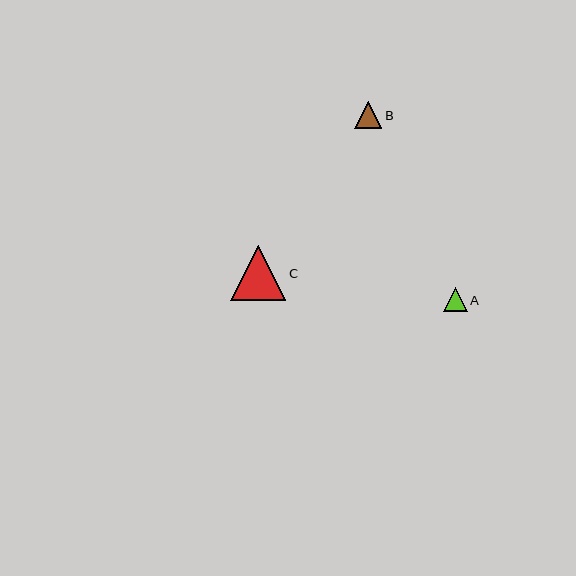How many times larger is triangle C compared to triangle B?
Triangle C is approximately 2.0 times the size of triangle B.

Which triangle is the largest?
Triangle C is the largest with a size of approximately 55 pixels.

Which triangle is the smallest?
Triangle A is the smallest with a size of approximately 24 pixels.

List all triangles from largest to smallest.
From largest to smallest: C, B, A.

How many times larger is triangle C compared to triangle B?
Triangle C is approximately 2.0 times the size of triangle B.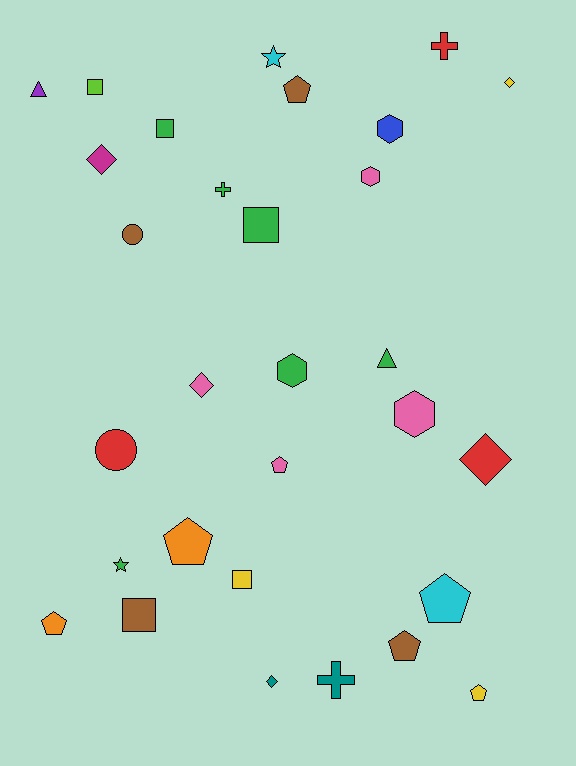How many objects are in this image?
There are 30 objects.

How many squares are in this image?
There are 5 squares.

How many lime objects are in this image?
There is 1 lime object.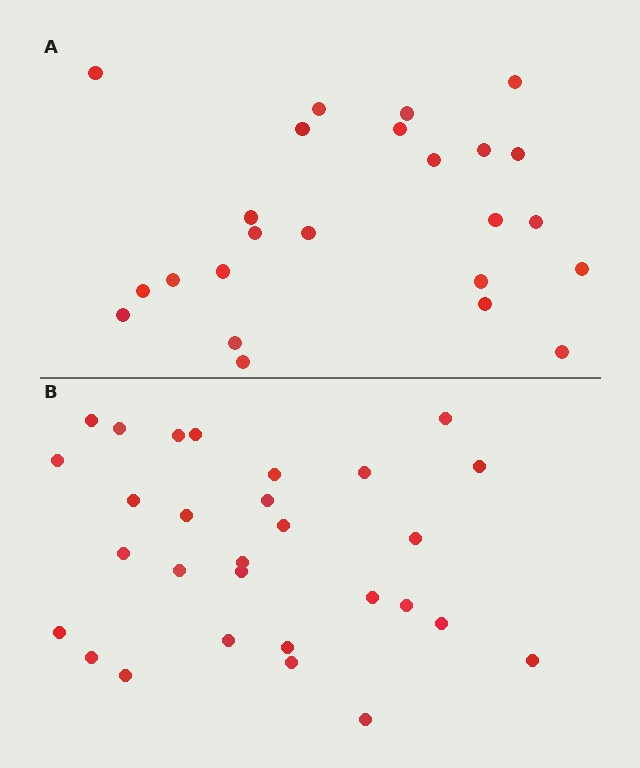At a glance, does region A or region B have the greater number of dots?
Region B (the bottom region) has more dots.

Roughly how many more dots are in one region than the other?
Region B has about 5 more dots than region A.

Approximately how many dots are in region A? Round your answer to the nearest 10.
About 20 dots. (The exact count is 24, which rounds to 20.)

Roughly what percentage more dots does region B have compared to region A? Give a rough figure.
About 20% more.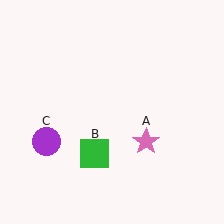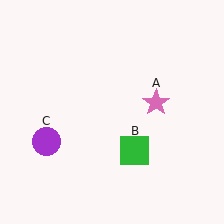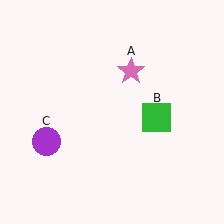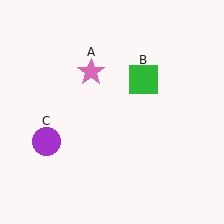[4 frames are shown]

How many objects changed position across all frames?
2 objects changed position: pink star (object A), green square (object B).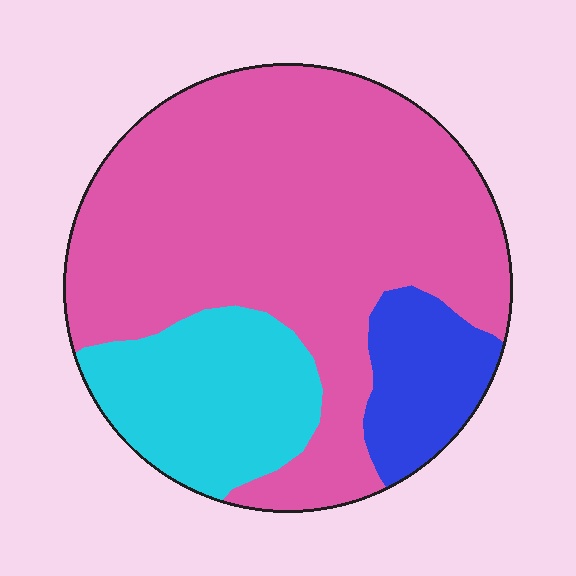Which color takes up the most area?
Pink, at roughly 70%.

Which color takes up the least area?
Blue, at roughly 10%.